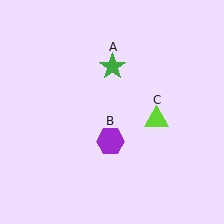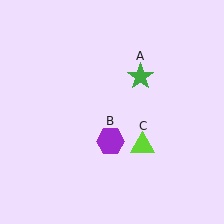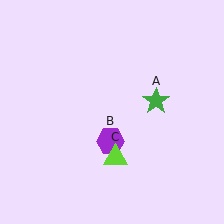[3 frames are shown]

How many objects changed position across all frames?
2 objects changed position: green star (object A), lime triangle (object C).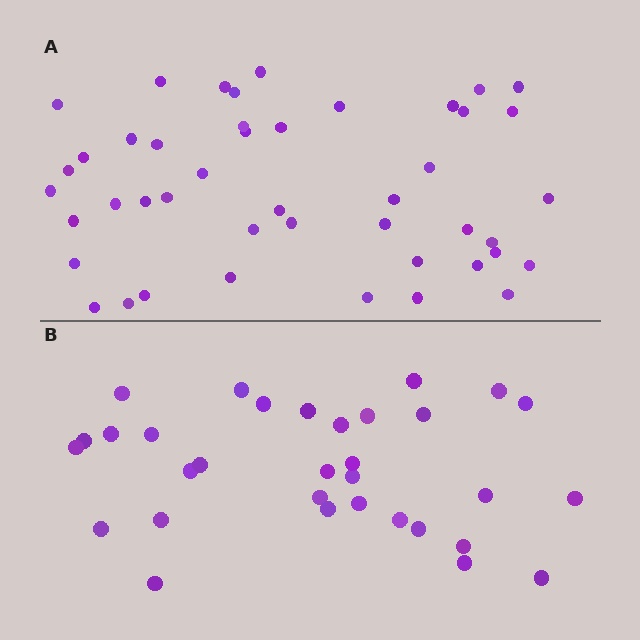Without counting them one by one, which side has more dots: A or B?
Region A (the top region) has more dots.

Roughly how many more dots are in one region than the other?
Region A has approximately 15 more dots than region B.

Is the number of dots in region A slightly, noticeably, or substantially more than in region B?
Region A has noticeably more, but not dramatically so. The ratio is roughly 1.4 to 1.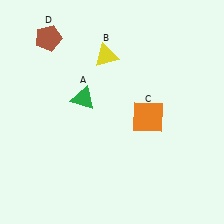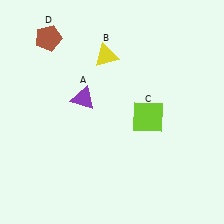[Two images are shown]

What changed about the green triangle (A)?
In Image 1, A is green. In Image 2, it changed to purple.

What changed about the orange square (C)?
In Image 1, C is orange. In Image 2, it changed to lime.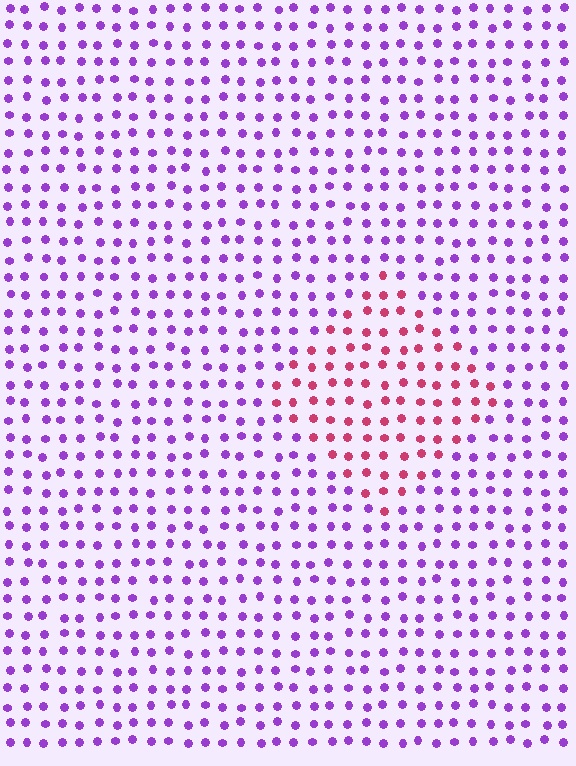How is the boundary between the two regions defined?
The boundary is defined purely by a slight shift in hue (about 61 degrees). Spacing, size, and orientation are identical on both sides.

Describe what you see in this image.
The image is filled with small purple elements in a uniform arrangement. A diamond-shaped region is visible where the elements are tinted to a slightly different hue, forming a subtle color boundary.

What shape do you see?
I see a diamond.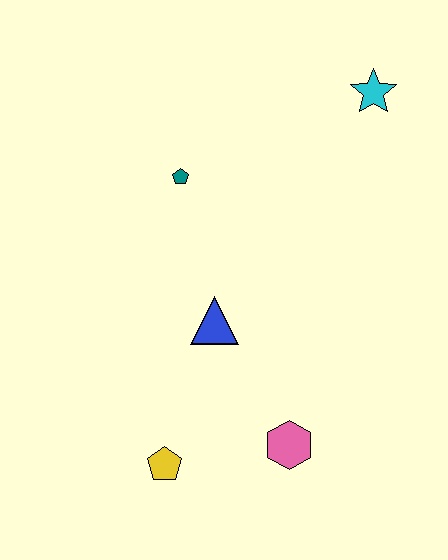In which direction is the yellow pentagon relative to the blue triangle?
The yellow pentagon is below the blue triangle.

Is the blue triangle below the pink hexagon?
No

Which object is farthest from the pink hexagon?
The cyan star is farthest from the pink hexagon.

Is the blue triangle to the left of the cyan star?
Yes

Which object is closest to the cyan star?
The teal pentagon is closest to the cyan star.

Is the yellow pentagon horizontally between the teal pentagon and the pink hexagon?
No